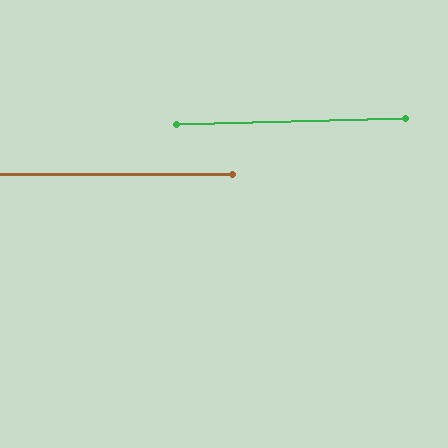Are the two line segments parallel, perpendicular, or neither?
Parallel — their directions differ by only 1.5°.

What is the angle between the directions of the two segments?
Approximately 2 degrees.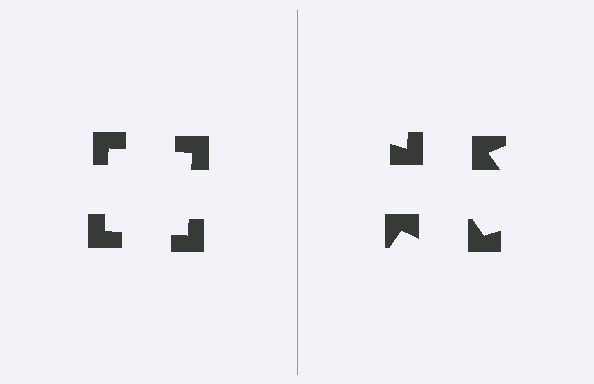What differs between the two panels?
The notched squares are positioned identically on both sides; only the wedge orientations differ. On the left they align to a square; on the right they are misaligned.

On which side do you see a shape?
An illusory square appears on the left side. On the right side the wedge cuts are rotated, so no coherent shape forms.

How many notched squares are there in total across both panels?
8 — 4 on each side.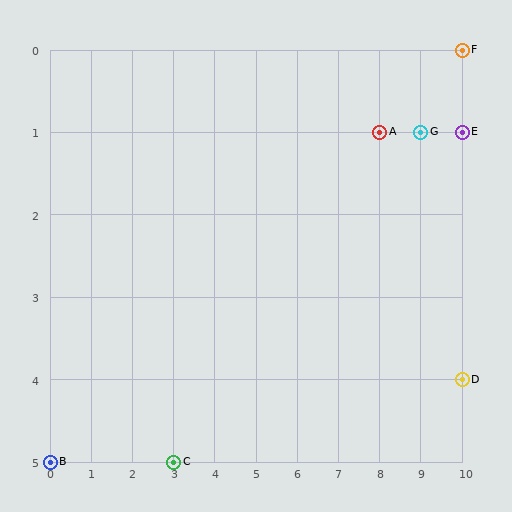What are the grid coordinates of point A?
Point A is at grid coordinates (8, 1).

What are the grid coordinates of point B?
Point B is at grid coordinates (0, 5).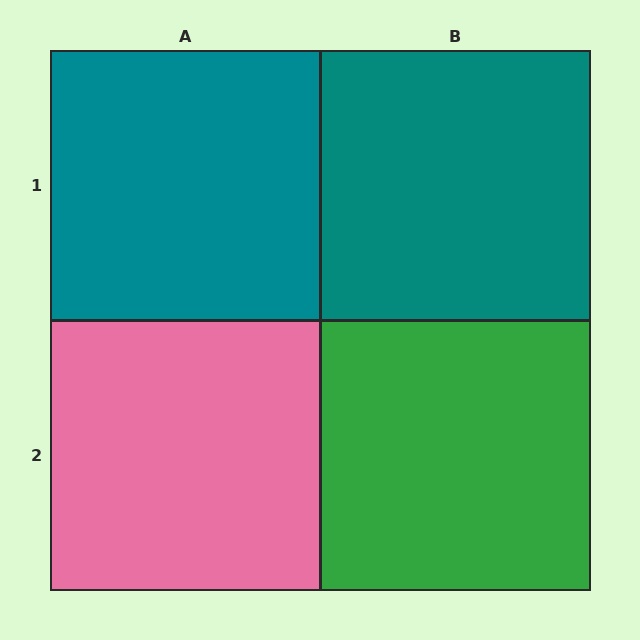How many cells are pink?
1 cell is pink.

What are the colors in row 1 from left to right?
Teal, teal.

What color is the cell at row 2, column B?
Green.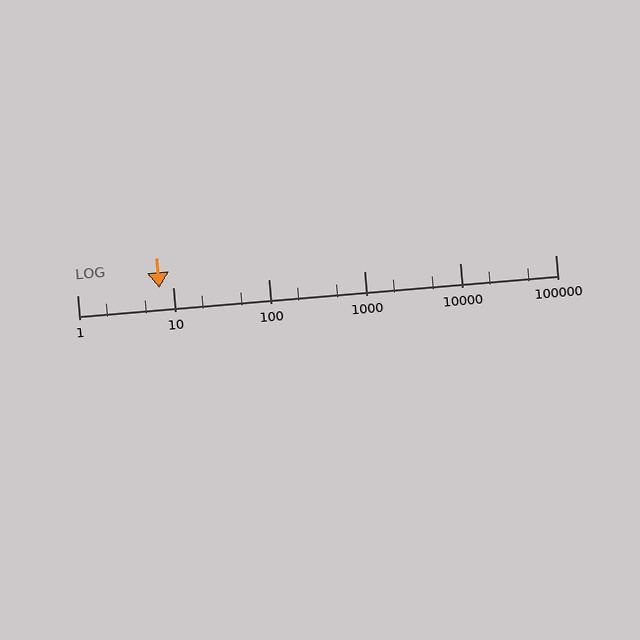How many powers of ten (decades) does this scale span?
The scale spans 5 decades, from 1 to 100000.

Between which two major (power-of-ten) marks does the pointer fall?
The pointer is between 1 and 10.